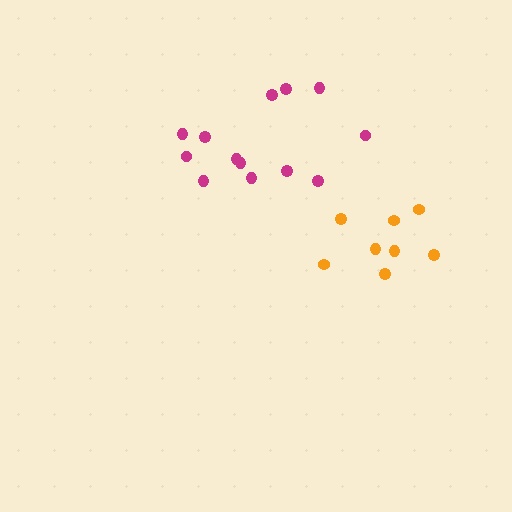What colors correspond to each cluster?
The clusters are colored: orange, magenta.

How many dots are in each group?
Group 1: 8 dots, Group 2: 13 dots (21 total).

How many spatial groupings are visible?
There are 2 spatial groupings.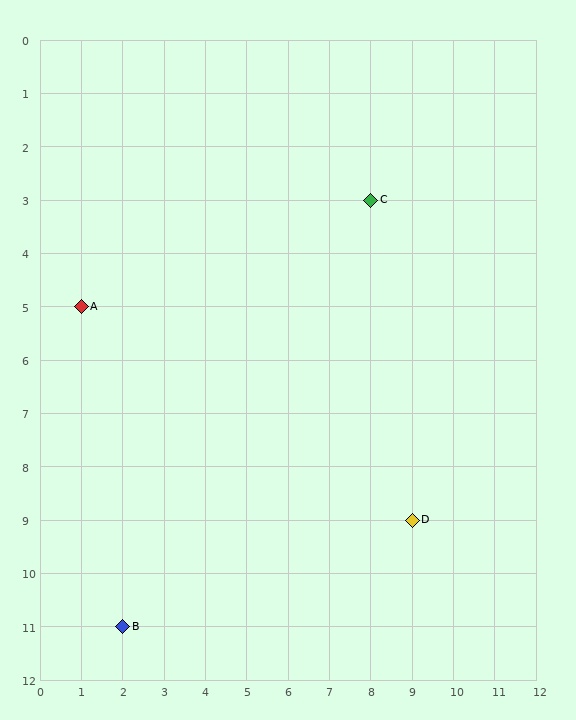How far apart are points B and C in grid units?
Points B and C are 6 columns and 8 rows apart (about 10.0 grid units diagonally).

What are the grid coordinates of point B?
Point B is at grid coordinates (2, 11).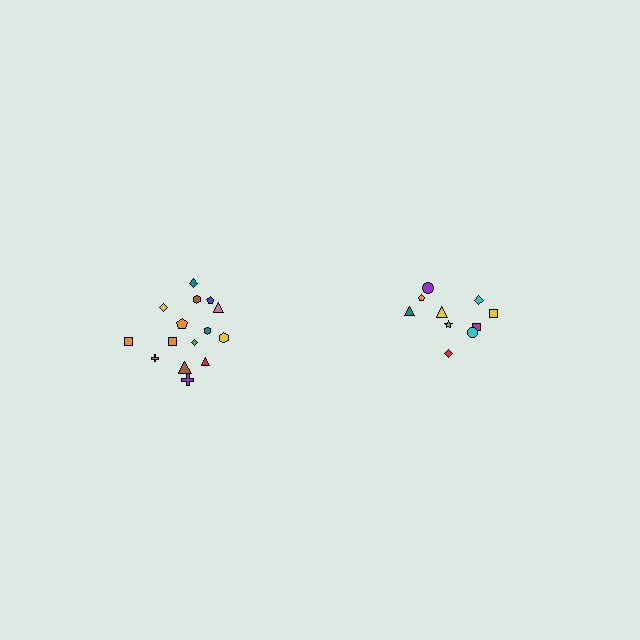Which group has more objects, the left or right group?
The left group.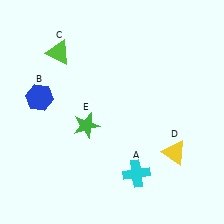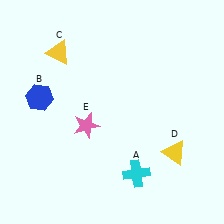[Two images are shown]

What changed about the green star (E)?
In Image 1, E is green. In Image 2, it changed to pink.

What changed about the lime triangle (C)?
In Image 1, C is lime. In Image 2, it changed to yellow.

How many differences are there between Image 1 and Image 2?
There are 2 differences between the two images.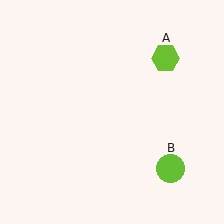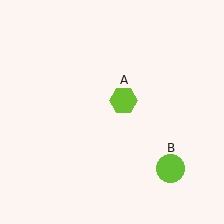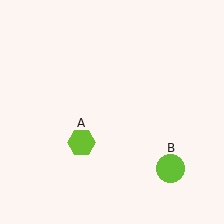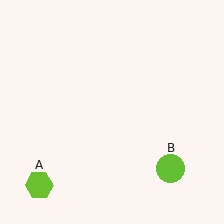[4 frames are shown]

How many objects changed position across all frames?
1 object changed position: lime hexagon (object A).